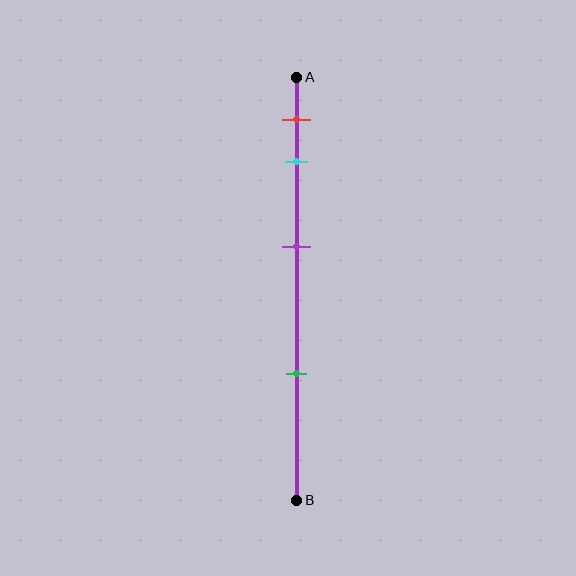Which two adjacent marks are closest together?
The red and cyan marks are the closest adjacent pair.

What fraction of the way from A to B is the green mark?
The green mark is approximately 70% (0.7) of the way from A to B.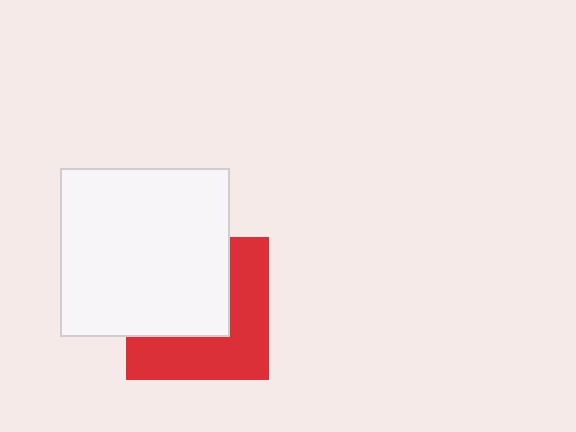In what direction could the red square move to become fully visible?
The red square could move toward the lower-right. That would shift it out from behind the white square entirely.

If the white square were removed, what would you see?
You would see the complete red square.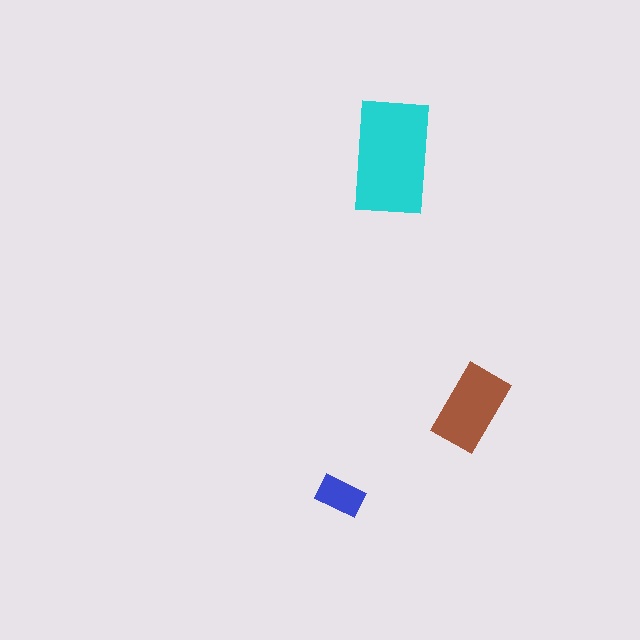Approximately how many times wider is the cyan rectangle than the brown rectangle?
About 1.5 times wider.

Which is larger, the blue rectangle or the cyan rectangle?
The cyan one.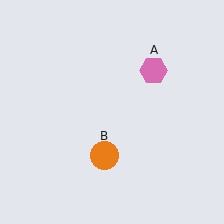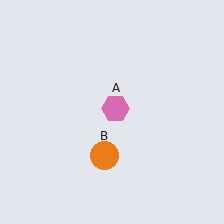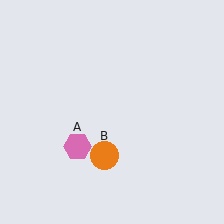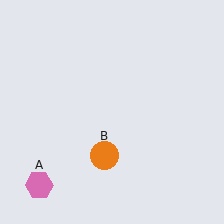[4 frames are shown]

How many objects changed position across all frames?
1 object changed position: pink hexagon (object A).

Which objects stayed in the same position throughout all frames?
Orange circle (object B) remained stationary.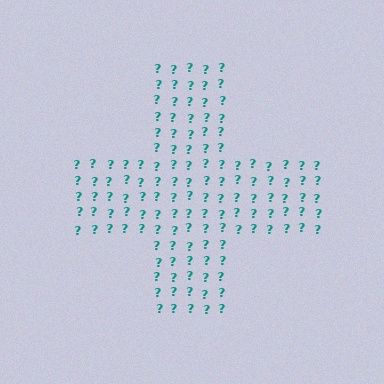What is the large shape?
The large shape is a cross.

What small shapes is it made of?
It is made of small question marks.